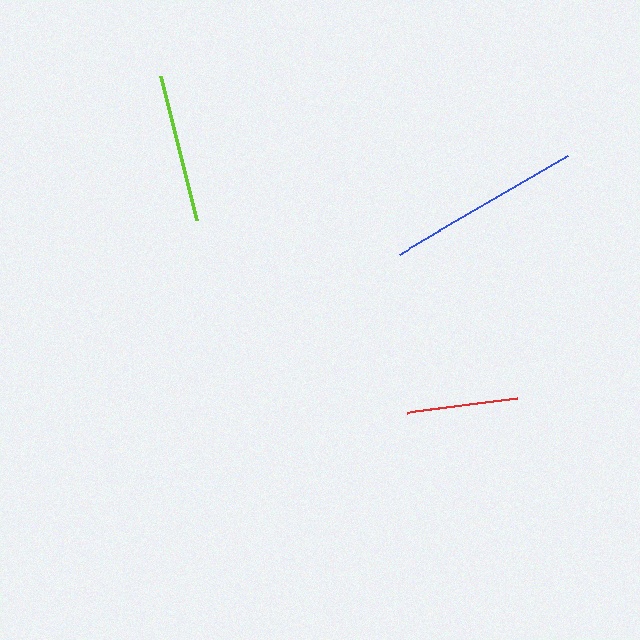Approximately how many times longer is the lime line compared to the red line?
The lime line is approximately 1.3 times the length of the red line.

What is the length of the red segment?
The red segment is approximately 112 pixels long.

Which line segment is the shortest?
The red line is the shortest at approximately 112 pixels.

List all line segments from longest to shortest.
From longest to shortest: blue, lime, red.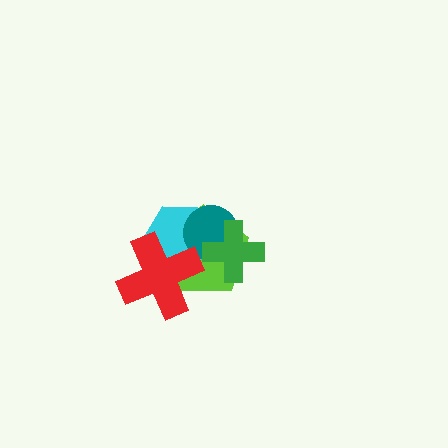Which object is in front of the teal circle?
The green cross is in front of the teal circle.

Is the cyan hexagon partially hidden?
Yes, it is partially covered by another shape.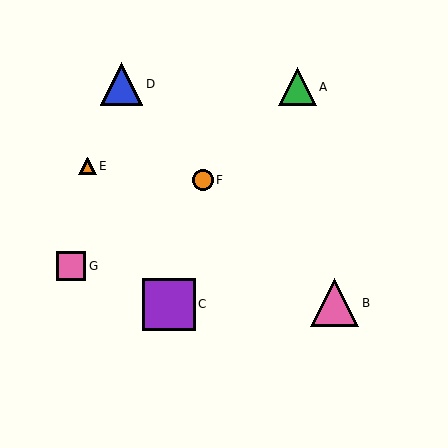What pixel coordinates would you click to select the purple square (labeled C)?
Click at (169, 304) to select the purple square C.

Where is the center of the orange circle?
The center of the orange circle is at (203, 180).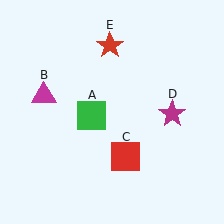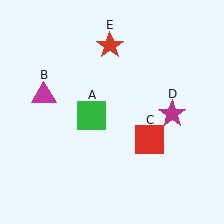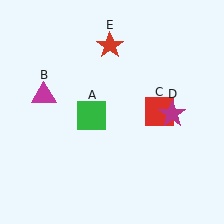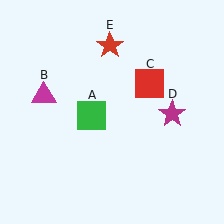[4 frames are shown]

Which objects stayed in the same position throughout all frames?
Green square (object A) and magenta triangle (object B) and magenta star (object D) and red star (object E) remained stationary.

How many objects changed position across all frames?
1 object changed position: red square (object C).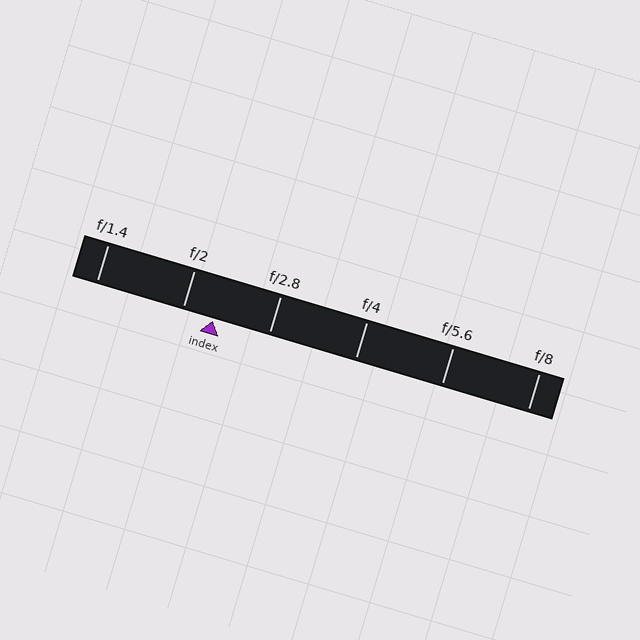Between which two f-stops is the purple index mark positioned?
The index mark is between f/2 and f/2.8.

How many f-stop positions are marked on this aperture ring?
There are 6 f-stop positions marked.